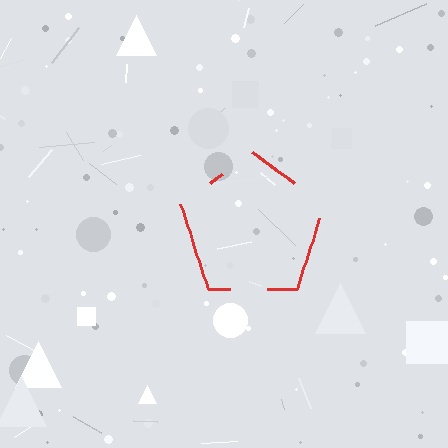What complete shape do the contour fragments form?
The contour fragments form a pentagon.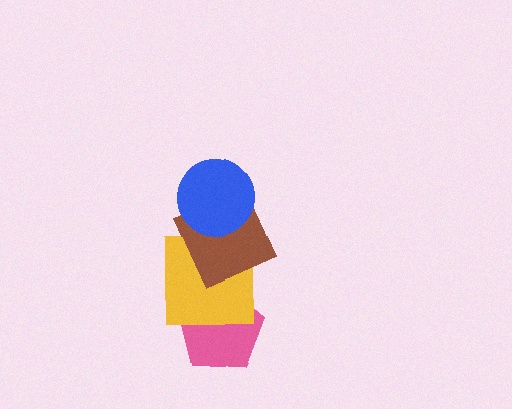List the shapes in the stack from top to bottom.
From top to bottom: the blue circle, the brown square, the yellow square, the pink pentagon.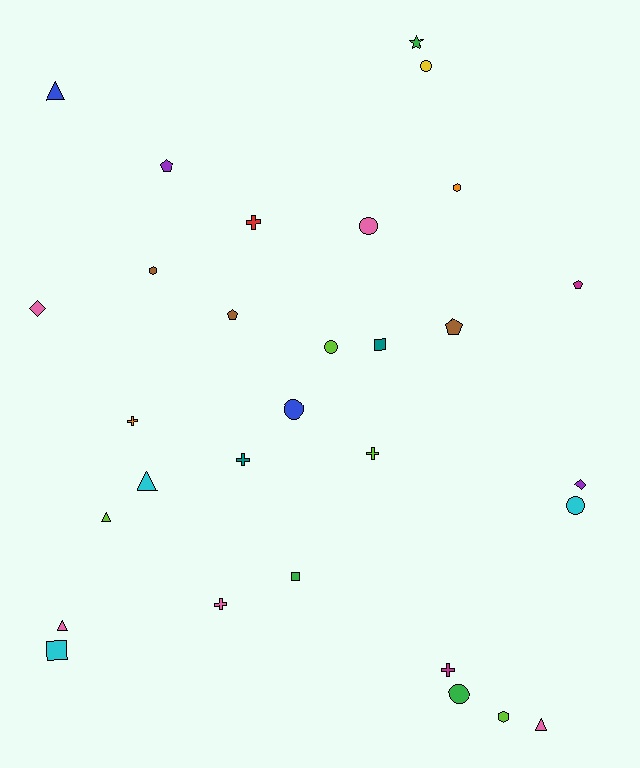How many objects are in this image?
There are 30 objects.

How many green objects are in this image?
There are 3 green objects.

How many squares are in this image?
There are 3 squares.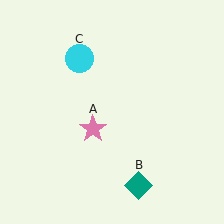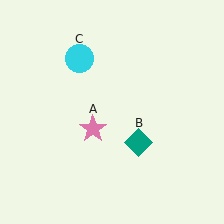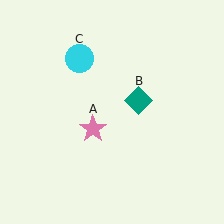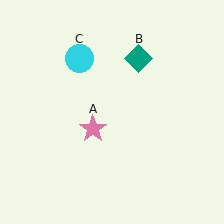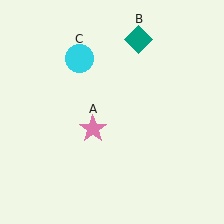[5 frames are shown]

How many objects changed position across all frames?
1 object changed position: teal diamond (object B).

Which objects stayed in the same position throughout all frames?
Pink star (object A) and cyan circle (object C) remained stationary.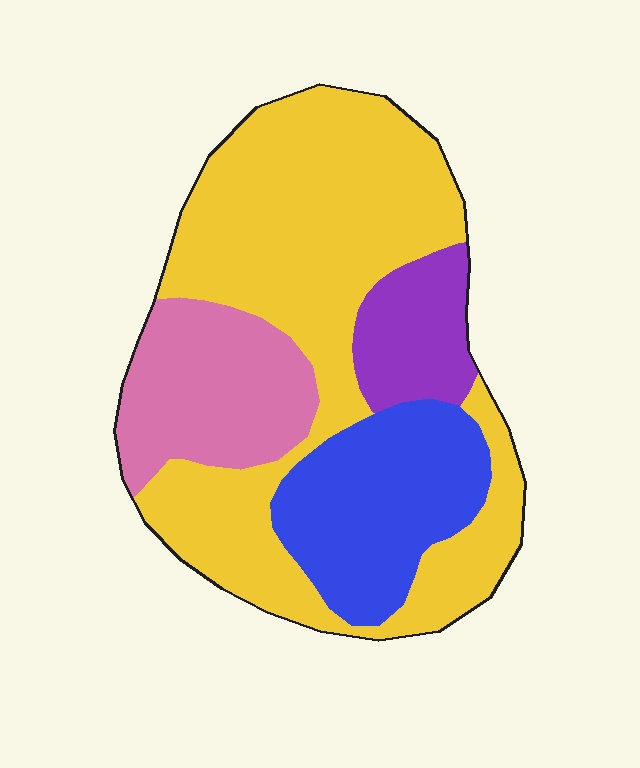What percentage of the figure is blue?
Blue covers around 20% of the figure.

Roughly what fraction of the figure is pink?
Pink takes up about one sixth (1/6) of the figure.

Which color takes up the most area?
Yellow, at roughly 55%.